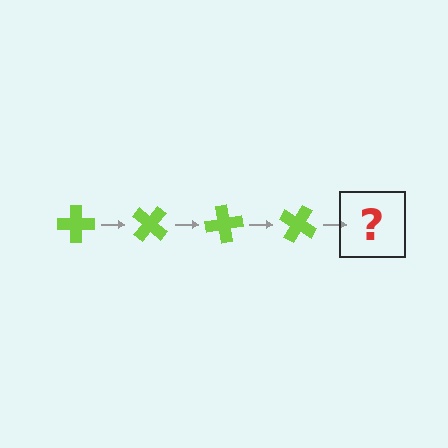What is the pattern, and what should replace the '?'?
The pattern is that the cross rotates 40 degrees each step. The '?' should be a lime cross rotated 160 degrees.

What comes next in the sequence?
The next element should be a lime cross rotated 160 degrees.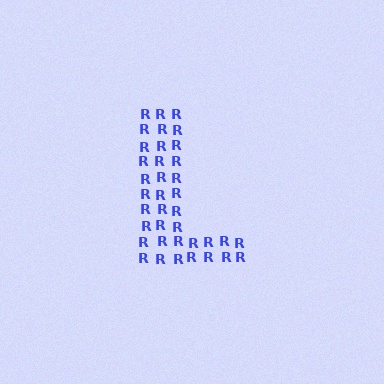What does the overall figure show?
The overall figure shows the letter L.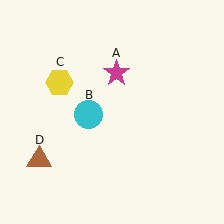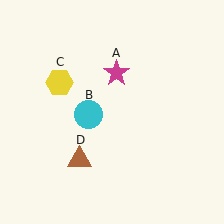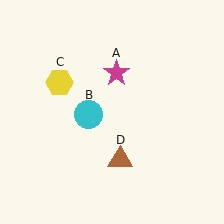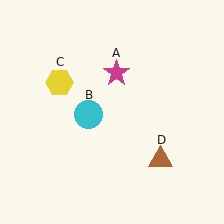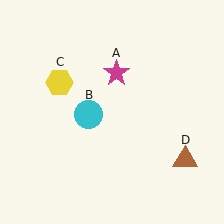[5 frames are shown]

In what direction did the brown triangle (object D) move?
The brown triangle (object D) moved right.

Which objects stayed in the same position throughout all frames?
Magenta star (object A) and cyan circle (object B) and yellow hexagon (object C) remained stationary.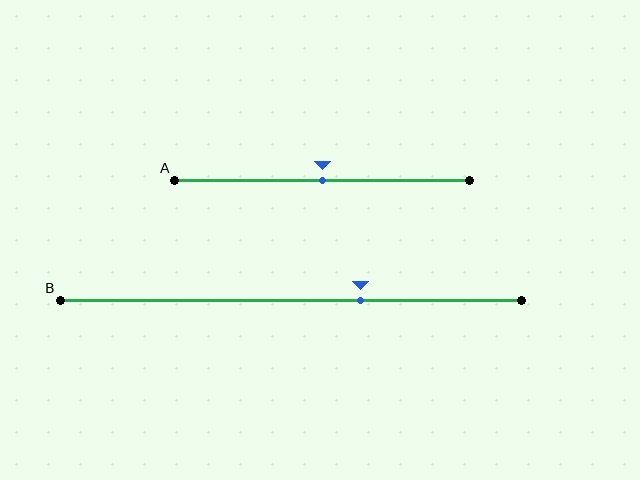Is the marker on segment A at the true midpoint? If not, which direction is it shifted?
Yes, the marker on segment A is at the true midpoint.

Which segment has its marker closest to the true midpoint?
Segment A has its marker closest to the true midpoint.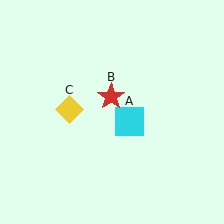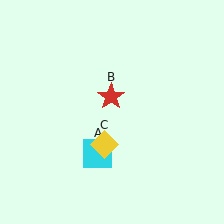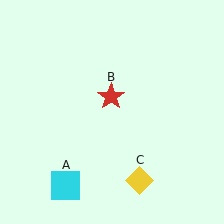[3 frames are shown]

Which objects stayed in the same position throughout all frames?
Red star (object B) remained stationary.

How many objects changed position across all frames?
2 objects changed position: cyan square (object A), yellow diamond (object C).